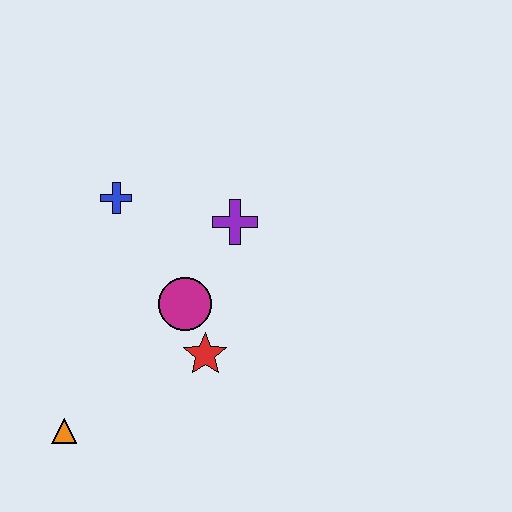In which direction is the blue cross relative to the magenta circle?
The blue cross is above the magenta circle.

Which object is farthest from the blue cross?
The orange triangle is farthest from the blue cross.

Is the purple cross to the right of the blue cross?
Yes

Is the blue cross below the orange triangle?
No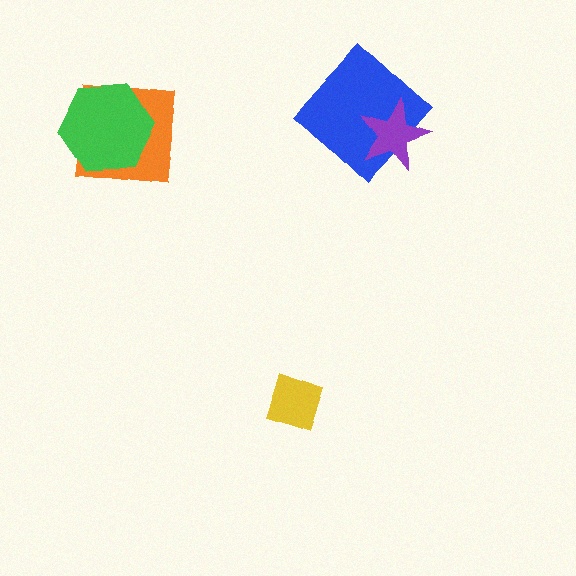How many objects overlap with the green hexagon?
1 object overlaps with the green hexagon.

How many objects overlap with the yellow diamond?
0 objects overlap with the yellow diamond.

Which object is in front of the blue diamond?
The purple star is in front of the blue diamond.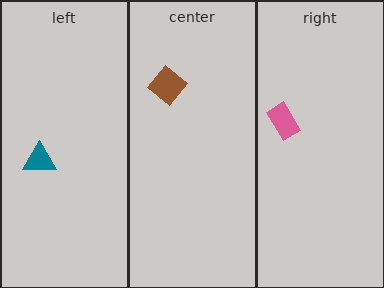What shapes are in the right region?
The pink rectangle.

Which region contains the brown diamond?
The center region.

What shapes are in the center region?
The brown diamond.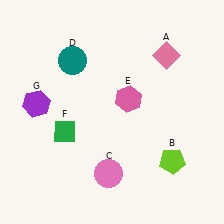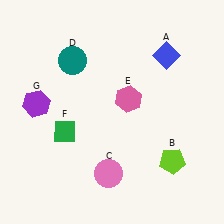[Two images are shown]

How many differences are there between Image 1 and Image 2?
There is 1 difference between the two images.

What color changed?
The diamond (A) changed from pink in Image 1 to blue in Image 2.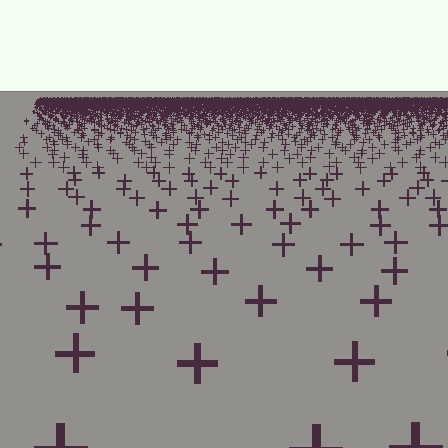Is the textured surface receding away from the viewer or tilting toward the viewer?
The surface is receding away from the viewer. Texture elements get smaller and denser toward the top.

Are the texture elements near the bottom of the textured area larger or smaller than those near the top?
Larger. Near the bottom, elements are closer to the viewer and appear at a bigger on-screen size.